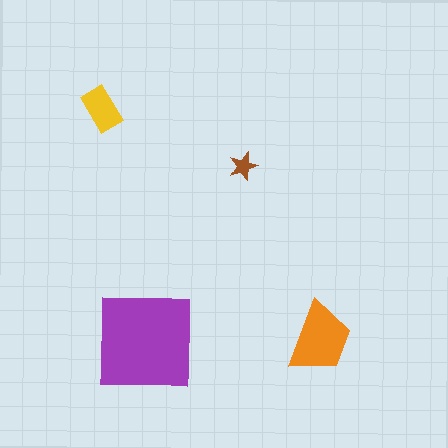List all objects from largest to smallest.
The purple square, the orange trapezoid, the yellow rectangle, the brown star.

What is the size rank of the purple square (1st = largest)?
1st.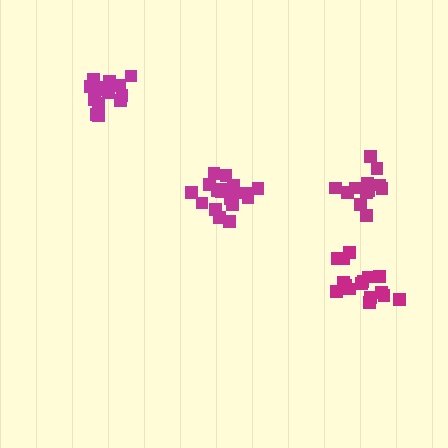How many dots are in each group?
Group 1: 16 dots, Group 2: 14 dots, Group 3: 15 dots, Group 4: 19 dots (64 total).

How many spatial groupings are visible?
There are 4 spatial groupings.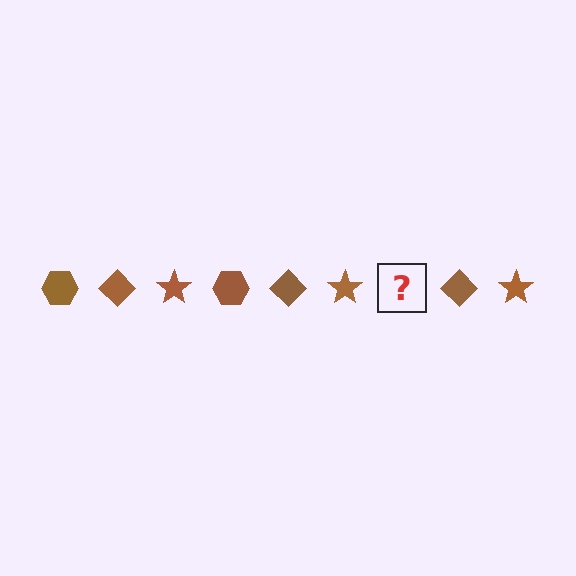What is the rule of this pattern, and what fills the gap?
The rule is that the pattern cycles through hexagon, diamond, star shapes in brown. The gap should be filled with a brown hexagon.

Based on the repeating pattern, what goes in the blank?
The blank should be a brown hexagon.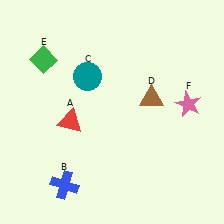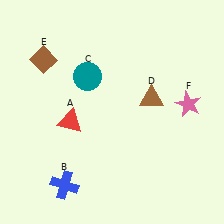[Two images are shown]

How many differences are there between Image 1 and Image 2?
There is 1 difference between the two images.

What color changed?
The diamond (E) changed from green in Image 1 to brown in Image 2.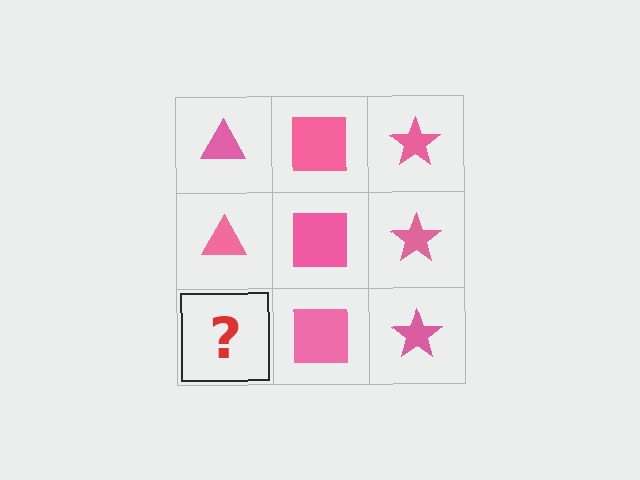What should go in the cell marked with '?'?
The missing cell should contain a pink triangle.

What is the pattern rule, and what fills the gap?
The rule is that each column has a consistent shape. The gap should be filled with a pink triangle.